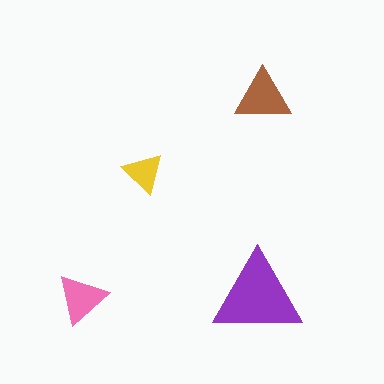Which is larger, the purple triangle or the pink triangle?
The purple one.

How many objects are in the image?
There are 4 objects in the image.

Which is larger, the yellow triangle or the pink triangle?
The pink one.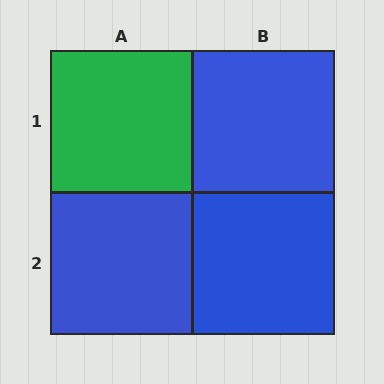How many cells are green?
1 cell is green.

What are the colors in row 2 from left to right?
Blue, blue.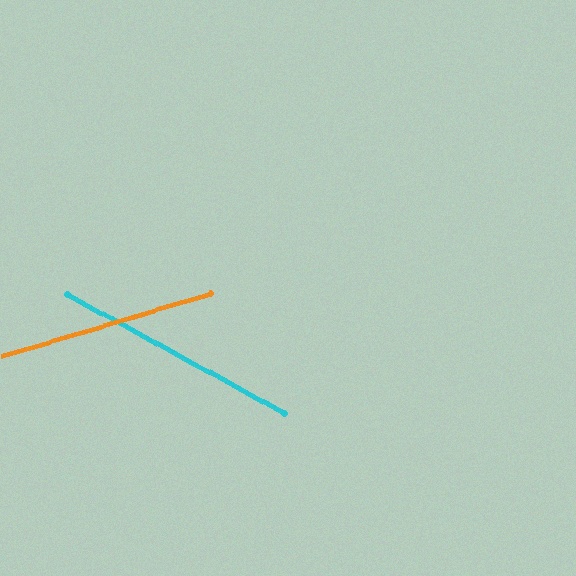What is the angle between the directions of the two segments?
Approximately 45 degrees.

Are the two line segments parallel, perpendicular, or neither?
Neither parallel nor perpendicular — they differ by about 45°.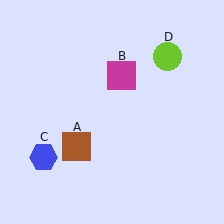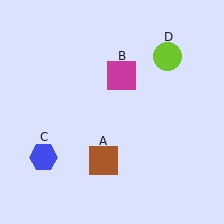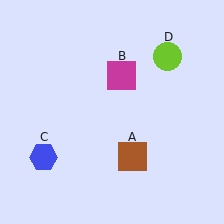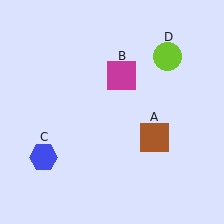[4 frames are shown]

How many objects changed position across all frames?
1 object changed position: brown square (object A).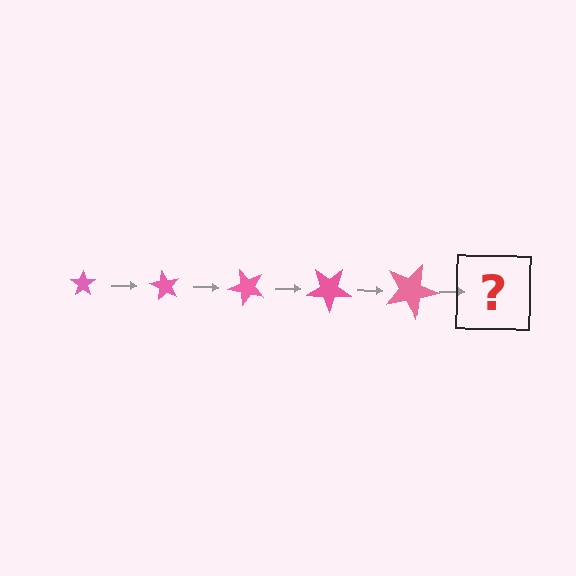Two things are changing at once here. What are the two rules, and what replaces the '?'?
The two rules are that the star grows larger each step and it rotates 60 degrees each step. The '?' should be a star, larger than the previous one and rotated 300 degrees from the start.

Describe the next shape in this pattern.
It should be a star, larger than the previous one and rotated 300 degrees from the start.